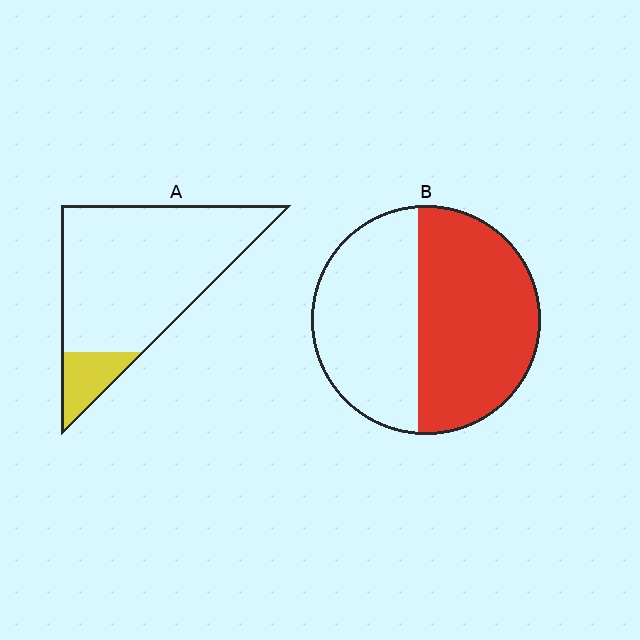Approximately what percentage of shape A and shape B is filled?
A is approximately 15% and B is approximately 55%.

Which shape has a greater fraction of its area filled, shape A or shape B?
Shape B.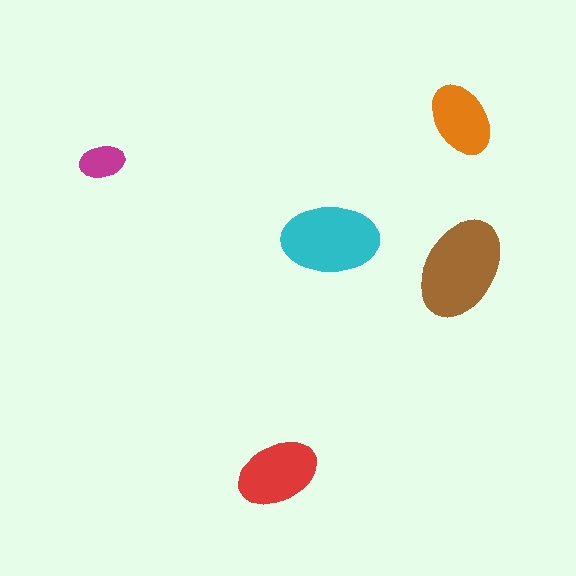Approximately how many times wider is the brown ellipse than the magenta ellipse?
About 2.5 times wider.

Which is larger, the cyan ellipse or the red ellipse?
The cyan one.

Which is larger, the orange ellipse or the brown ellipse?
The brown one.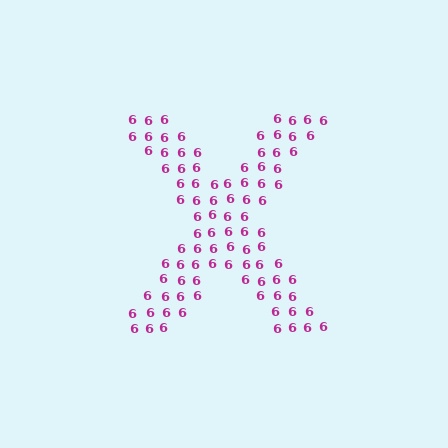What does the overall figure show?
The overall figure shows the letter X.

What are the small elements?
The small elements are digit 6's.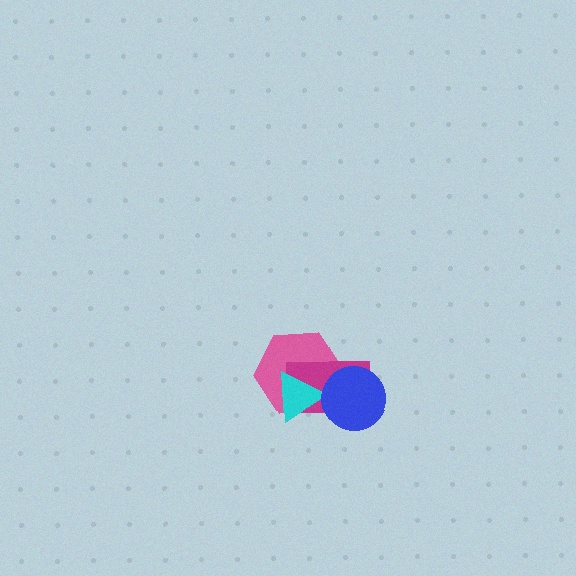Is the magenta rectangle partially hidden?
Yes, it is partially covered by another shape.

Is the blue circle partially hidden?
No, no other shape covers it.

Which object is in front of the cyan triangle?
The blue circle is in front of the cyan triangle.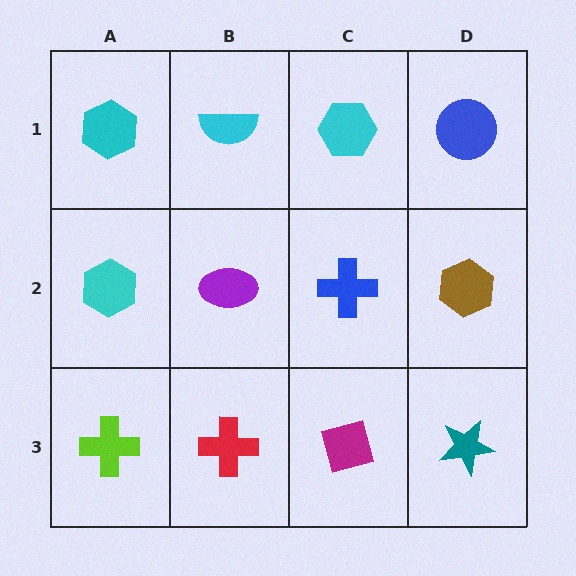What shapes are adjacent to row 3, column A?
A cyan hexagon (row 2, column A), a red cross (row 3, column B).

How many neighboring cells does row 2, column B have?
4.